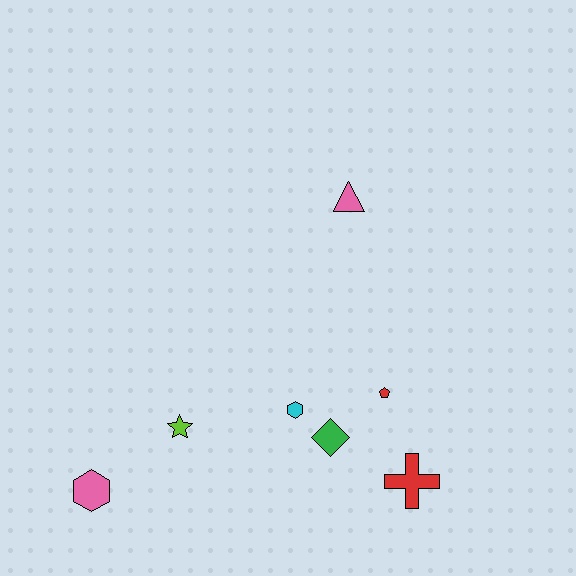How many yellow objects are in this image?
There are no yellow objects.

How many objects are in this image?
There are 7 objects.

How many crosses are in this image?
There is 1 cross.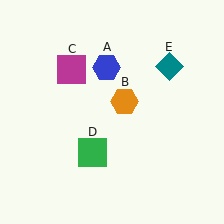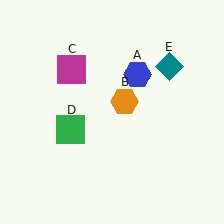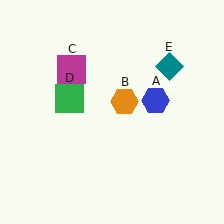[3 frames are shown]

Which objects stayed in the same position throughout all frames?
Orange hexagon (object B) and magenta square (object C) and teal diamond (object E) remained stationary.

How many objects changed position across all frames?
2 objects changed position: blue hexagon (object A), green square (object D).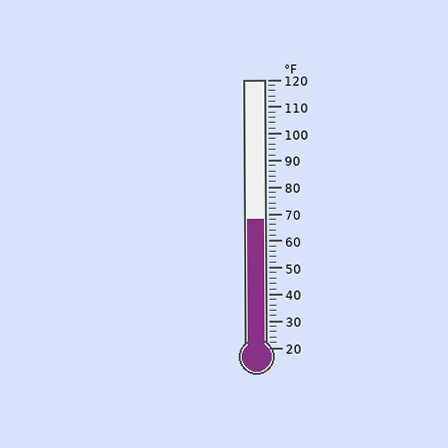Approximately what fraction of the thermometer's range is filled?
The thermometer is filled to approximately 50% of its range.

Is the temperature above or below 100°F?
The temperature is below 100°F.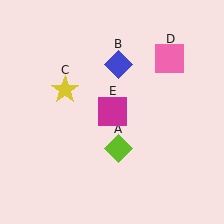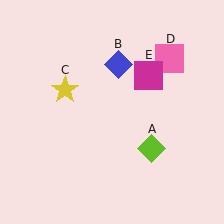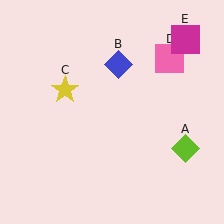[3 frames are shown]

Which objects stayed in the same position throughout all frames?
Blue diamond (object B) and yellow star (object C) and pink square (object D) remained stationary.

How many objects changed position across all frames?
2 objects changed position: lime diamond (object A), magenta square (object E).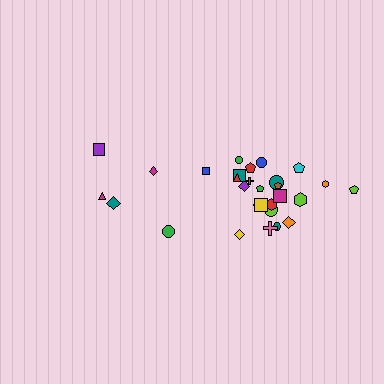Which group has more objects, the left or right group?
The right group.